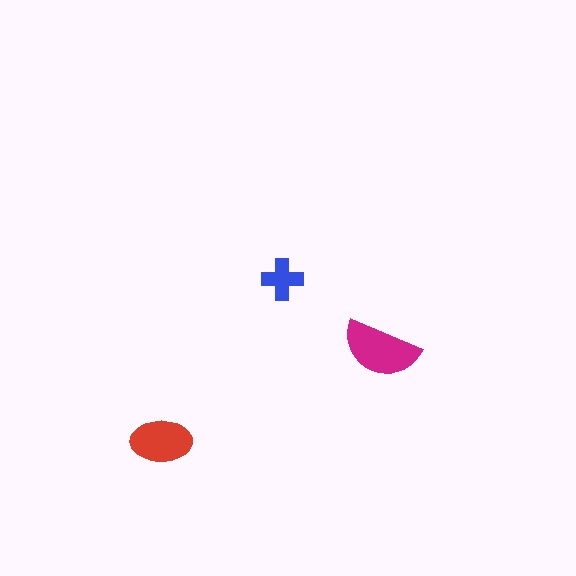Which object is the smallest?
The blue cross.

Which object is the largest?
The magenta semicircle.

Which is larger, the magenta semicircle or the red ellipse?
The magenta semicircle.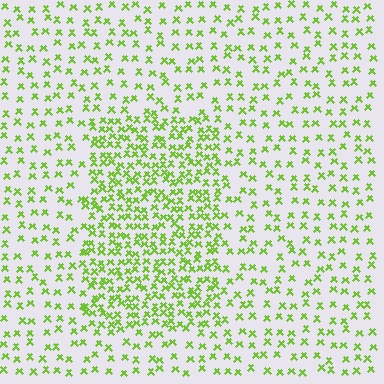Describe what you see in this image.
The image contains small lime elements arranged at two different densities. A rectangle-shaped region is visible where the elements are more densely packed than the surrounding area.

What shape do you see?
I see a rectangle.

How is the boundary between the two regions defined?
The boundary is defined by a change in element density (approximately 2.2x ratio). All elements are the same color, size, and shape.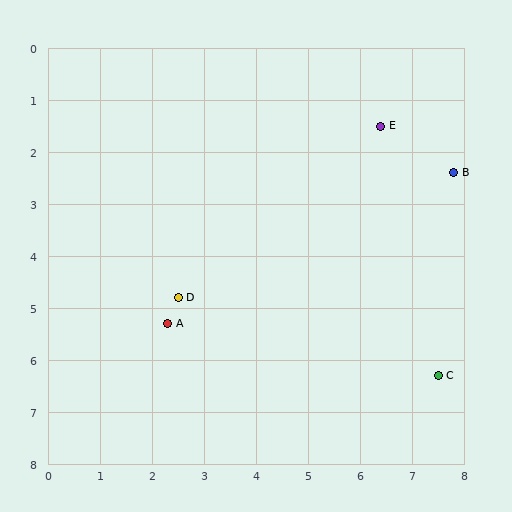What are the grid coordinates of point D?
Point D is at approximately (2.5, 4.8).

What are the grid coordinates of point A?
Point A is at approximately (2.3, 5.3).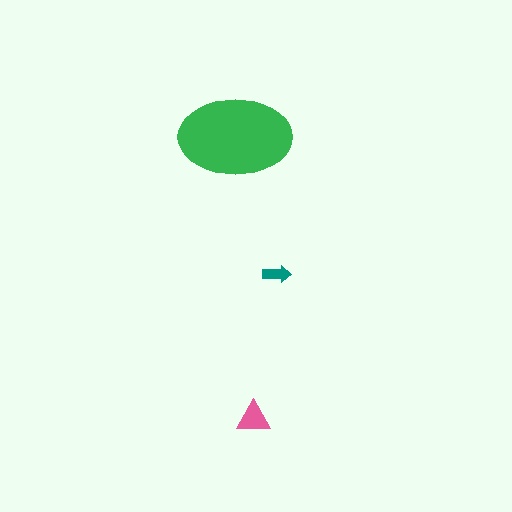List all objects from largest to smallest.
The green ellipse, the pink triangle, the teal arrow.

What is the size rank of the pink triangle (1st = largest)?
2nd.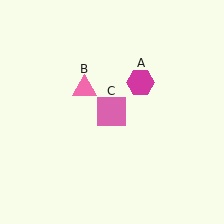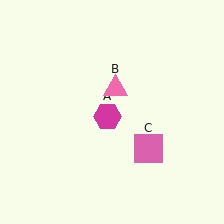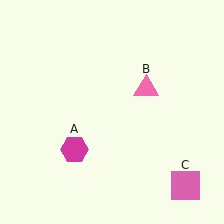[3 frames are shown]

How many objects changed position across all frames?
3 objects changed position: magenta hexagon (object A), pink triangle (object B), pink square (object C).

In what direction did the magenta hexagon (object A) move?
The magenta hexagon (object A) moved down and to the left.